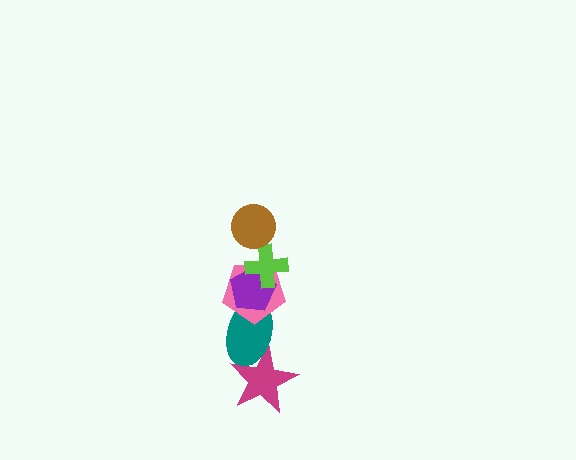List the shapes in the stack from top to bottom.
From top to bottom: the brown circle, the lime cross, the purple pentagon, the pink pentagon, the teal ellipse, the magenta star.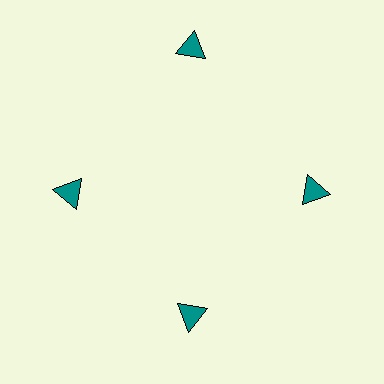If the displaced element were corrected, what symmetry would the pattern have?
It would have 4-fold rotational symmetry — the pattern would map onto itself every 90 degrees.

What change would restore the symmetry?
The symmetry would be restored by moving it inward, back onto the ring so that all 4 triangles sit at equal angles and equal distance from the center.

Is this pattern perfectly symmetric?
No. The 4 teal triangles are arranged in a ring, but one element near the 12 o'clock position is pushed outward from the center, breaking the 4-fold rotational symmetry.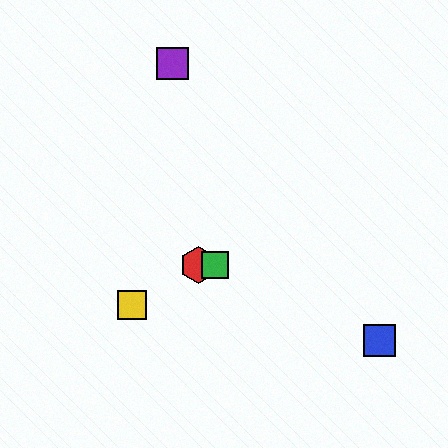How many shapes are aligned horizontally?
2 shapes (the red hexagon, the green square) are aligned horizontally.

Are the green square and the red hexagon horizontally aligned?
Yes, both are at y≈265.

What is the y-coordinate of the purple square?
The purple square is at y≈64.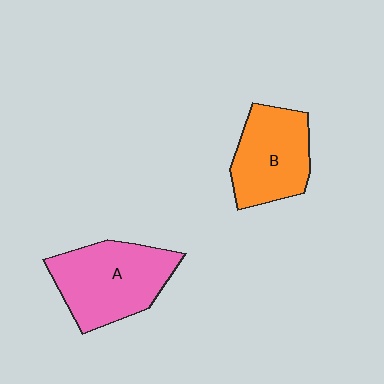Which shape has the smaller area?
Shape B (orange).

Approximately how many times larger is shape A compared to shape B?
Approximately 1.2 times.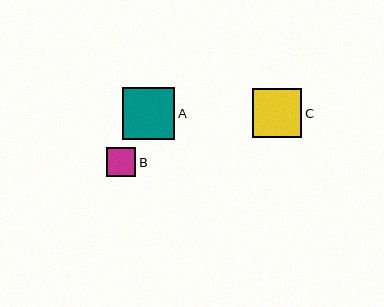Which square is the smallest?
Square B is the smallest with a size of approximately 29 pixels.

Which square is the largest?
Square A is the largest with a size of approximately 52 pixels.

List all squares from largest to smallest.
From largest to smallest: A, C, B.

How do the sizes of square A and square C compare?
Square A and square C are approximately the same size.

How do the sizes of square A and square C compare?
Square A and square C are approximately the same size.